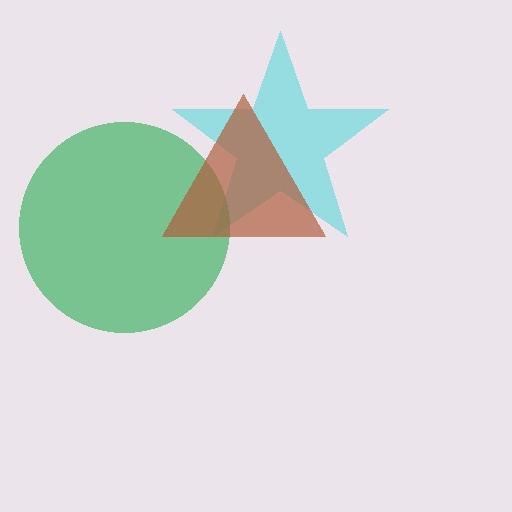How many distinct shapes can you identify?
There are 3 distinct shapes: a cyan star, a green circle, a brown triangle.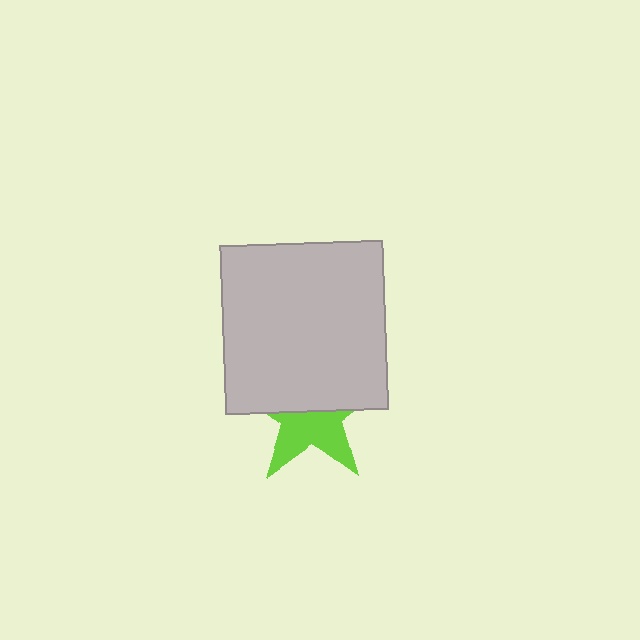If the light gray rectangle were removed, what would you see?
You would see the complete lime star.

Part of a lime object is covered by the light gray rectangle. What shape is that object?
It is a star.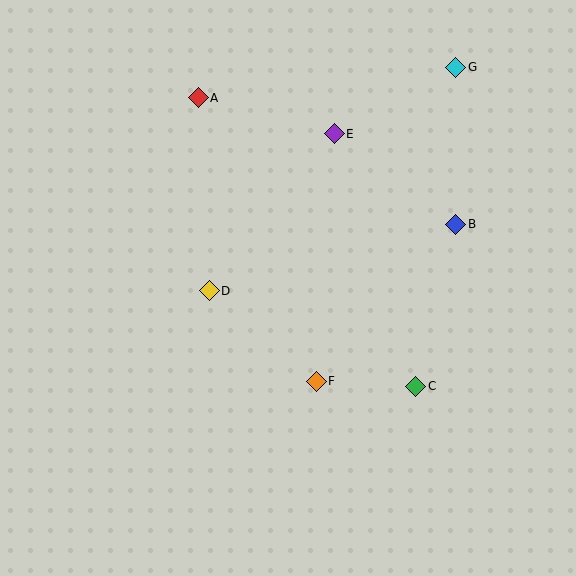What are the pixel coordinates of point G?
Point G is at (456, 67).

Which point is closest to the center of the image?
Point D at (209, 291) is closest to the center.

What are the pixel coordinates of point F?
Point F is at (316, 381).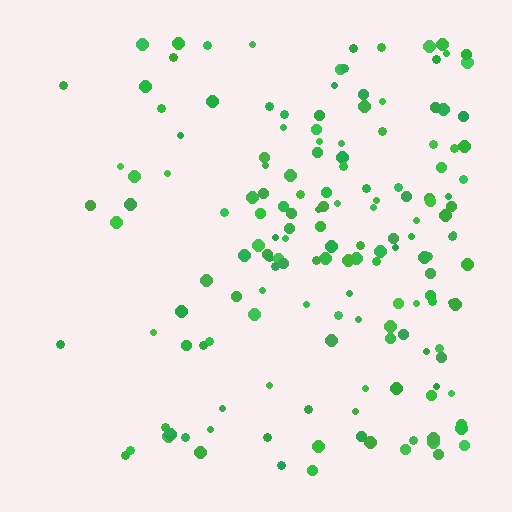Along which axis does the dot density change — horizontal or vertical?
Horizontal.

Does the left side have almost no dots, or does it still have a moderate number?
Still a moderate number, just noticeably fewer than the right.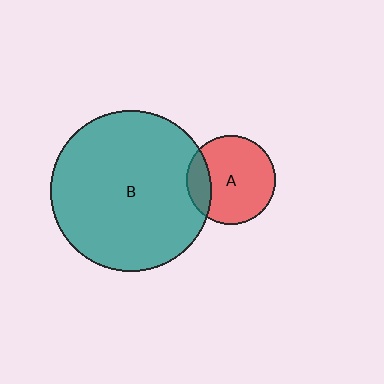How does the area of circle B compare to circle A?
Approximately 3.3 times.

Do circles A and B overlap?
Yes.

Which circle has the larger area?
Circle B (teal).